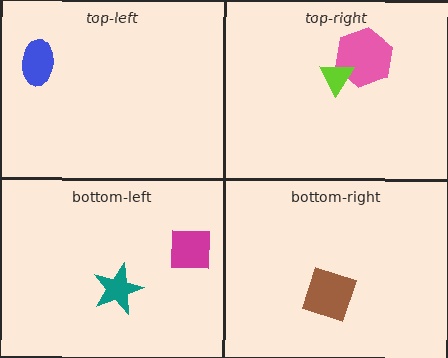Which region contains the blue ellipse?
The top-left region.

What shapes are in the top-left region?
The blue ellipse.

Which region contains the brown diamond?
The bottom-right region.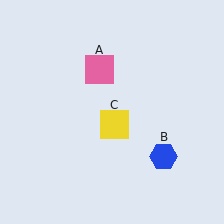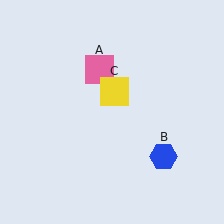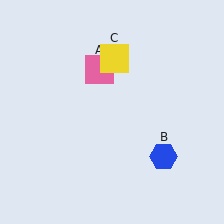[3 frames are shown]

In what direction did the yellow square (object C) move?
The yellow square (object C) moved up.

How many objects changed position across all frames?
1 object changed position: yellow square (object C).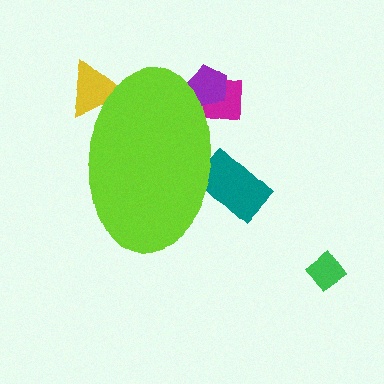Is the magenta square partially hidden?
Yes, the magenta square is partially hidden behind the lime ellipse.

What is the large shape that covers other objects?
A lime ellipse.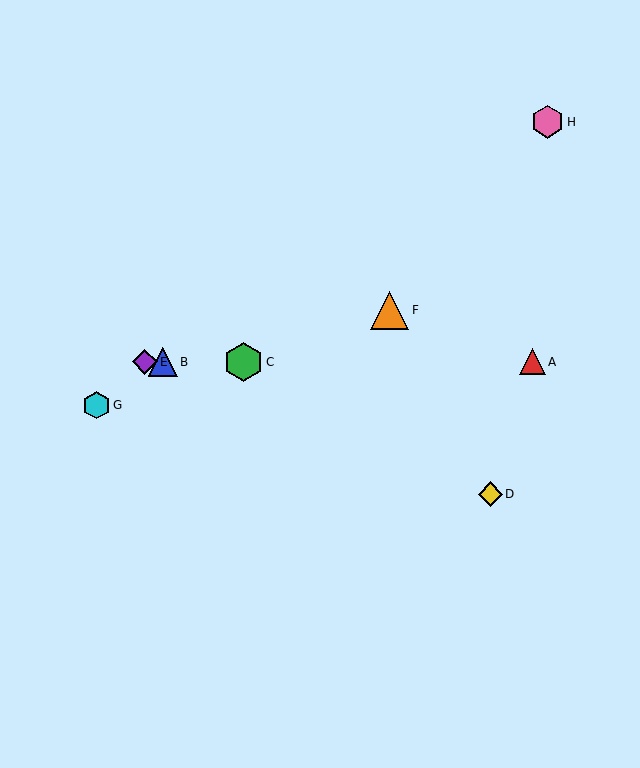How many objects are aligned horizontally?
4 objects (A, B, C, E) are aligned horizontally.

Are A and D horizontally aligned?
No, A is at y≈362 and D is at y≈494.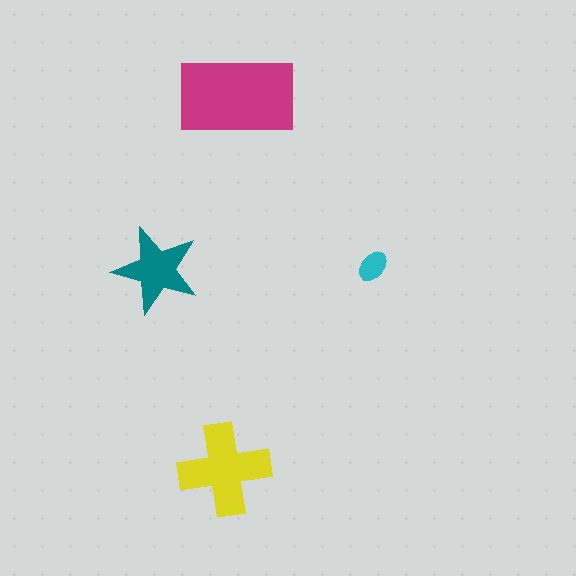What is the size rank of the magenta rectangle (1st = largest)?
1st.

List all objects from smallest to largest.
The cyan ellipse, the teal star, the yellow cross, the magenta rectangle.